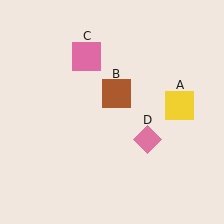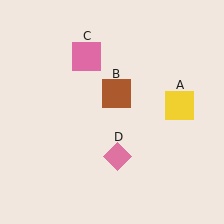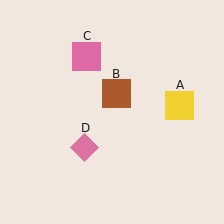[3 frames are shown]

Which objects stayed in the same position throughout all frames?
Yellow square (object A) and brown square (object B) and pink square (object C) remained stationary.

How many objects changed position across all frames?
1 object changed position: pink diamond (object D).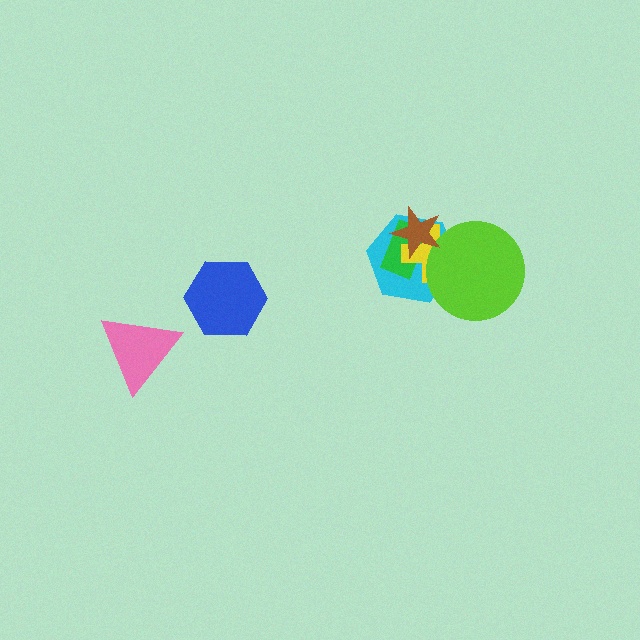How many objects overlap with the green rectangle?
3 objects overlap with the green rectangle.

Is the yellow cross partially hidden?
Yes, it is partially covered by another shape.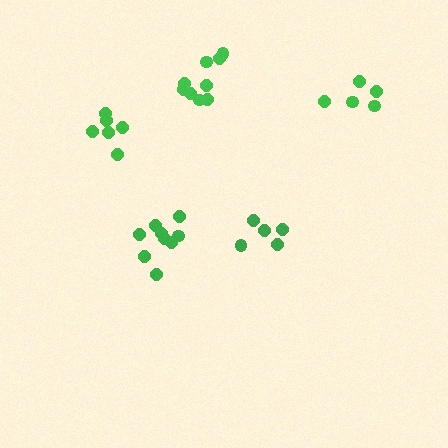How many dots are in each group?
Group 1: 6 dots, Group 2: 9 dots, Group 3: 9 dots, Group 4: 5 dots, Group 5: 5 dots (34 total).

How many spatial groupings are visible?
There are 5 spatial groupings.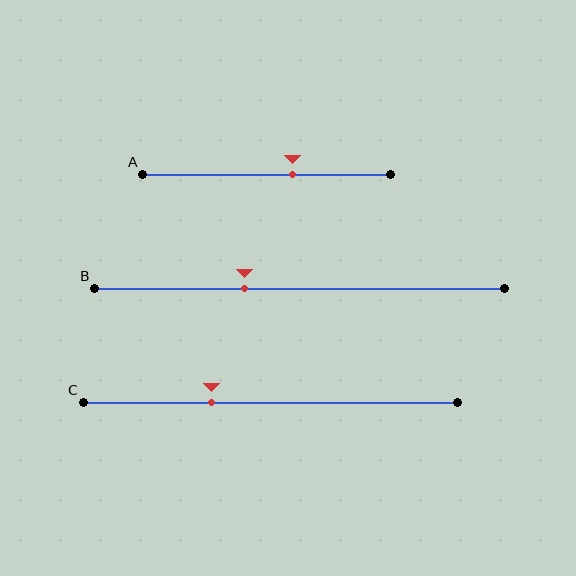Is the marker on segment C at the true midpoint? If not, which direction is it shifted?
No, the marker on segment C is shifted to the left by about 16% of the segment length.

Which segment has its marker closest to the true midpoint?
Segment A has its marker closest to the true midpoint.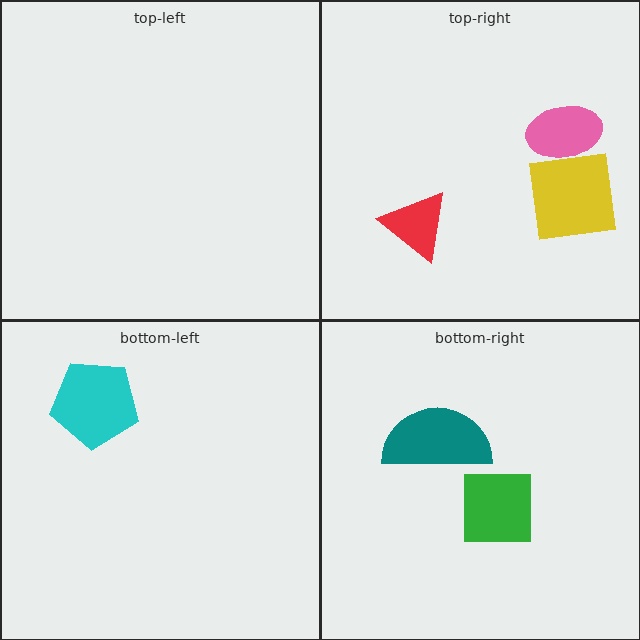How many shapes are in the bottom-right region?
2.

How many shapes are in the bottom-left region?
1.